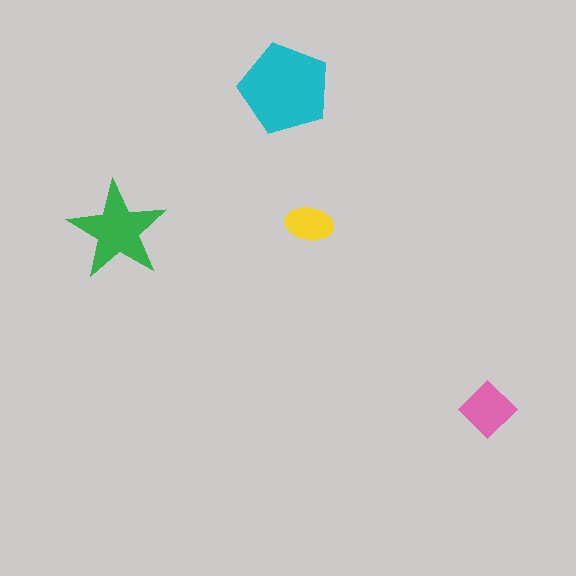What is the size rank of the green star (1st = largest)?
2nd.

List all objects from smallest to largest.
The yellow ellipse, the pink diamond, the green star, the cyan pentagon.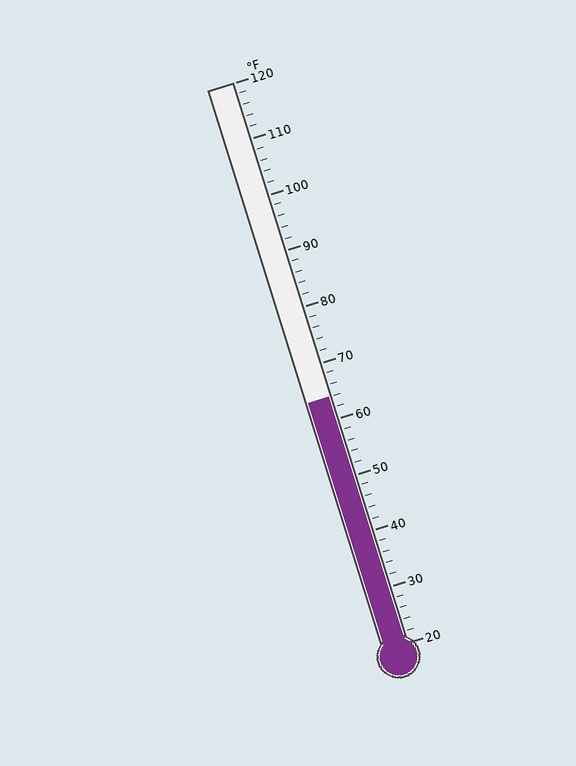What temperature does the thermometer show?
The thermometer shows approximately 64°F.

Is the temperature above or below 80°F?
The temperature is below 80°F.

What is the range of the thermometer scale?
The thermometer scale ranges from 20°F to 120°F.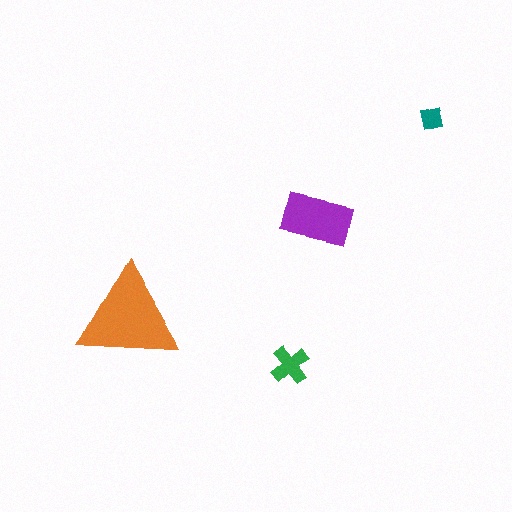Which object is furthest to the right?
The teal square is rightmost.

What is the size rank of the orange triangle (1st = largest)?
1st.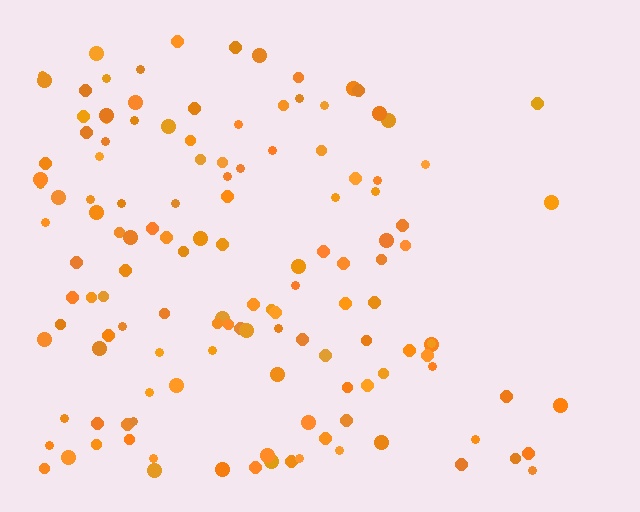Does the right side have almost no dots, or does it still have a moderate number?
Still a moderate number, just noticeably fewer than the left.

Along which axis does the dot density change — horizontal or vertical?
Horizontal.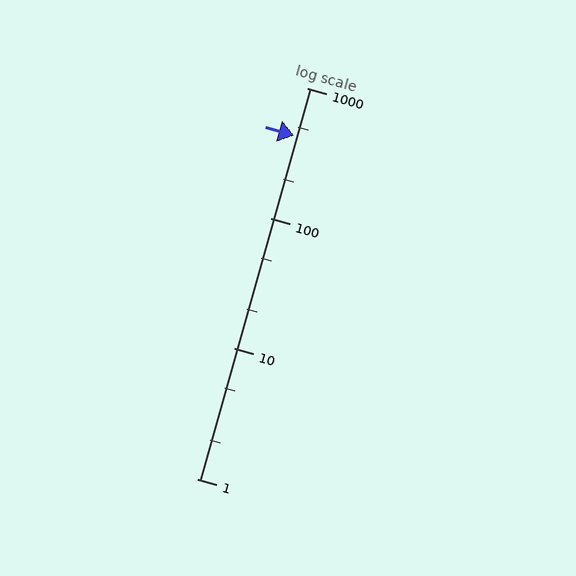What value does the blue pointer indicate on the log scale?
The pointer indicates approximately 430.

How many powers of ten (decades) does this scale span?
The scale spans 3 decades, from 1 to 1000.